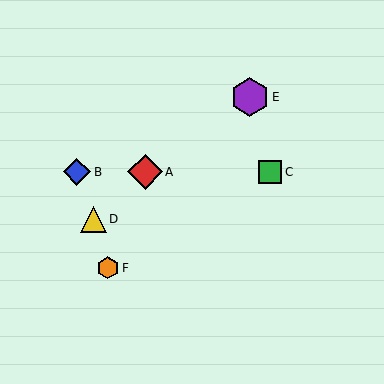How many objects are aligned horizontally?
3 objects (A, B, C) are aligned horizontally.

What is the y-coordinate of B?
Object B is at y≈172.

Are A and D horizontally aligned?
No, A is at y≈172 and D is at y≈219.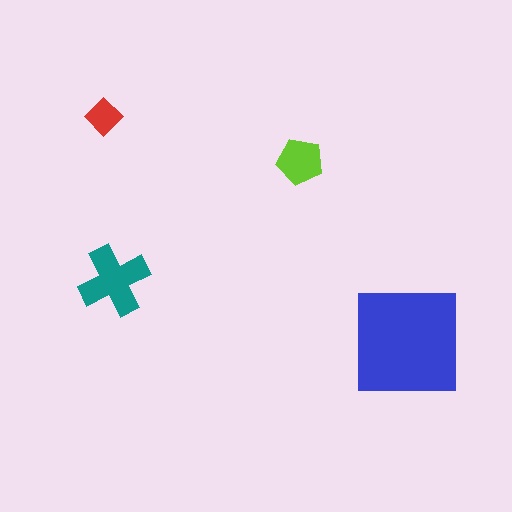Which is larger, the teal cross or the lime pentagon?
The teal cross.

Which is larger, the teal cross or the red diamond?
The teal cross.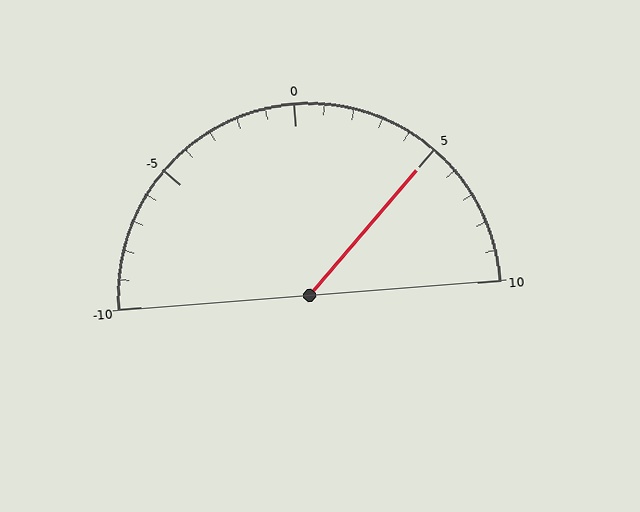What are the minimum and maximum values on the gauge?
The gauge ranges from -10 to 10.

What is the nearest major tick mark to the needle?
The nearest major tick mark is 5.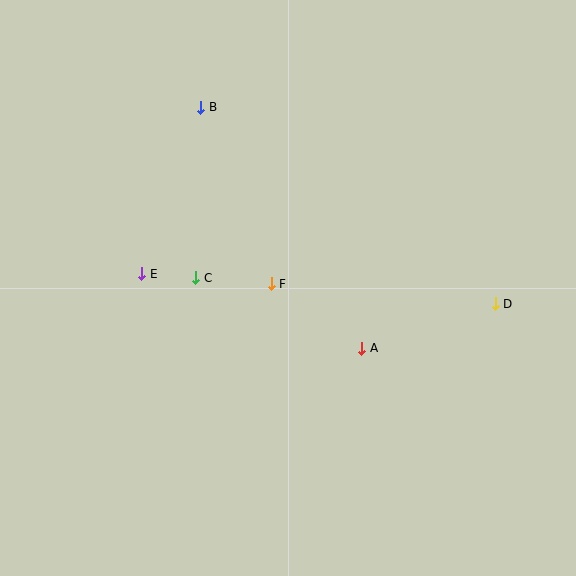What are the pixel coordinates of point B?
Point B is at (201, 107).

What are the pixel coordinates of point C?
Point C is at (196, 278).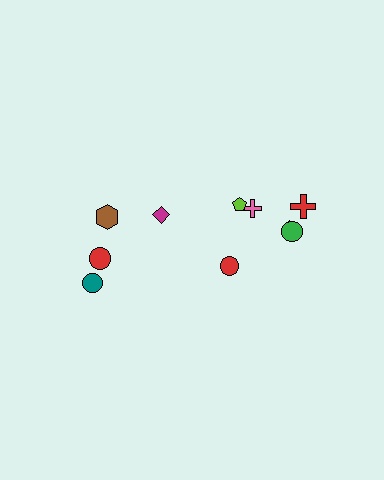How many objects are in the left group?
There are 4 objects.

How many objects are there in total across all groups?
There are 10 objects.